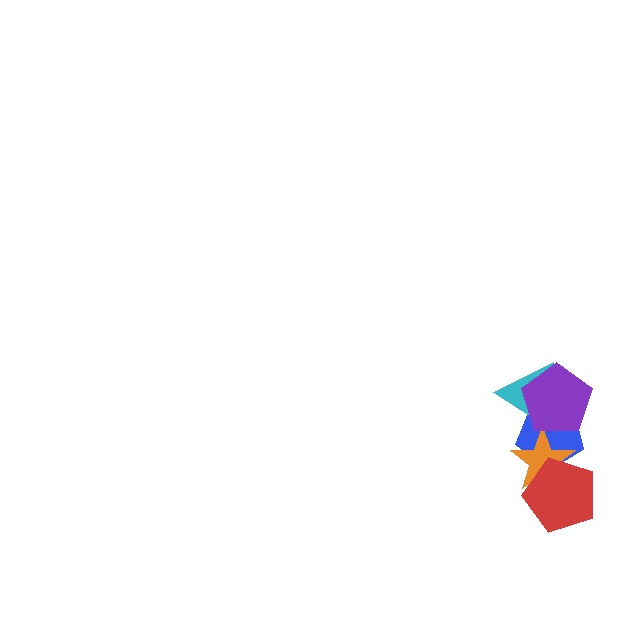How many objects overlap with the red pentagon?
2 objects overlap with the red pentagon.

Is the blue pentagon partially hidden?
Yes, it is partially covered by another shape.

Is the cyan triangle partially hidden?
Yes, it is partially covered by another shape.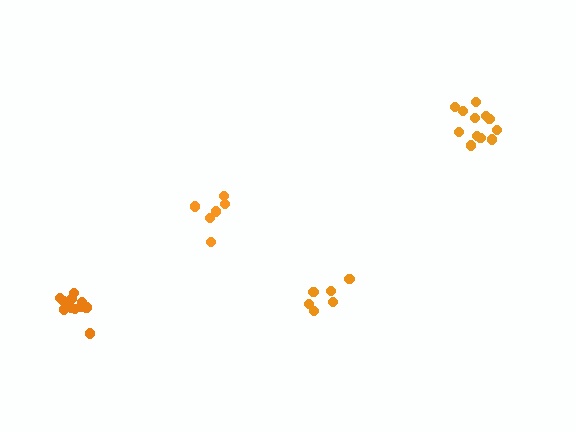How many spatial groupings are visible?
There are 4 spatial groupings.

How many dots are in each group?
Group 1: 6 dots, Group 2: 6 dots, Group 3: 11 dots, Group 4: 12 dots (35 total).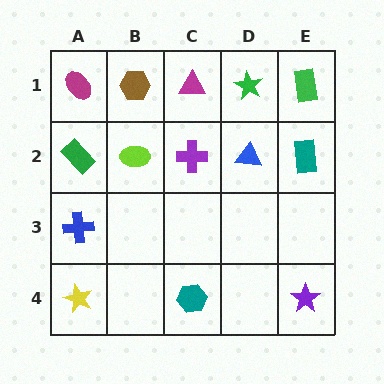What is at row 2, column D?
A blue triangle.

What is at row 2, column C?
A purple cross.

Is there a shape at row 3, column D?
No, that cell is empty.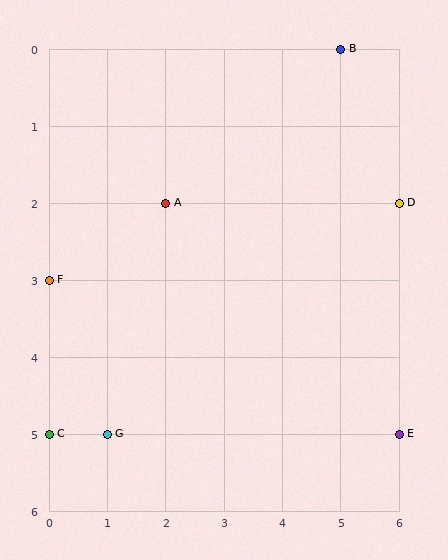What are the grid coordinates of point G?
Point G is at grid coordinates (1, 5).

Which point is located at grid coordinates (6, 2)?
Point D is at (6, 2).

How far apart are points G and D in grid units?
Points G and D are 5 columns and 3 rows apart (about 5.8 grid units diagonally).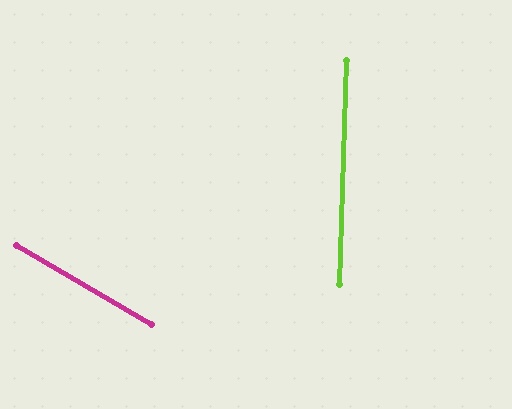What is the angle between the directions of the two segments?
Approximately 61 degrees.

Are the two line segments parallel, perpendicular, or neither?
Neither parallel nor perpendicular — they differ by about 61°.